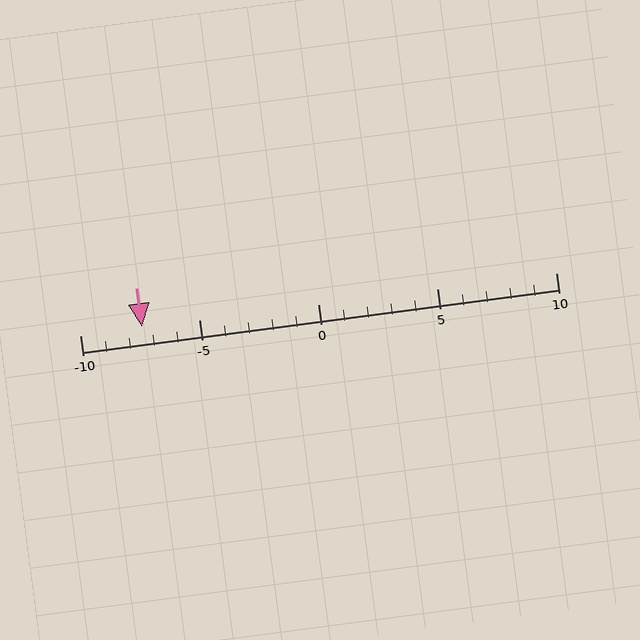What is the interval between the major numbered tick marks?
The major tick marks are spaced 5 units apart.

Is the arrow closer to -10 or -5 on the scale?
The arrow is closer to -5.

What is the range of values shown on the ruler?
The ruler shows values from -10 to 10.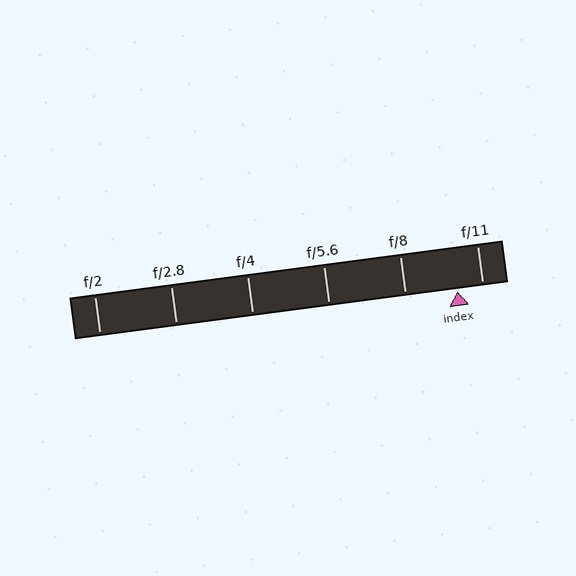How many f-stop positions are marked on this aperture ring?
There are 6 f-stop positions marked.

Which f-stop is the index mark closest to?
The index mark is closest to f/11.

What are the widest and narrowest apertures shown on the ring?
The widest aperture shown is f/2 and the narrowest is f/11.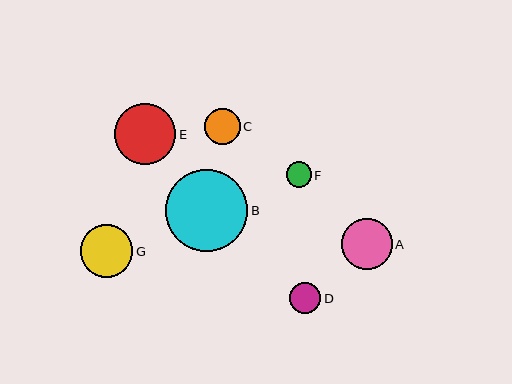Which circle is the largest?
Circle B is the largest with a size of approximately 82 pixels.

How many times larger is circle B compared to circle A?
Circle B is approximately 1.6 times the size of circle A.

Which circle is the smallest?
Circle F is the smallest with a size of approximately 25 pixels.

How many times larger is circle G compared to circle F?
Circle G is approximately 2.1 times the size of circle F.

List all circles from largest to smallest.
From largest to smallest: B, E, G, A, C, D, F.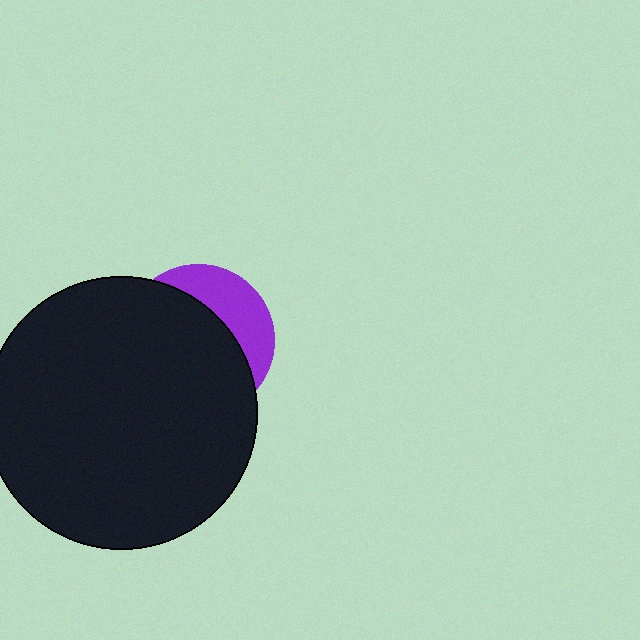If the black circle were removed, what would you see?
You would see the complete purple circle.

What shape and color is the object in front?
The object in front is a black circle.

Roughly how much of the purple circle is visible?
A small part of it is visible (roughly 31%).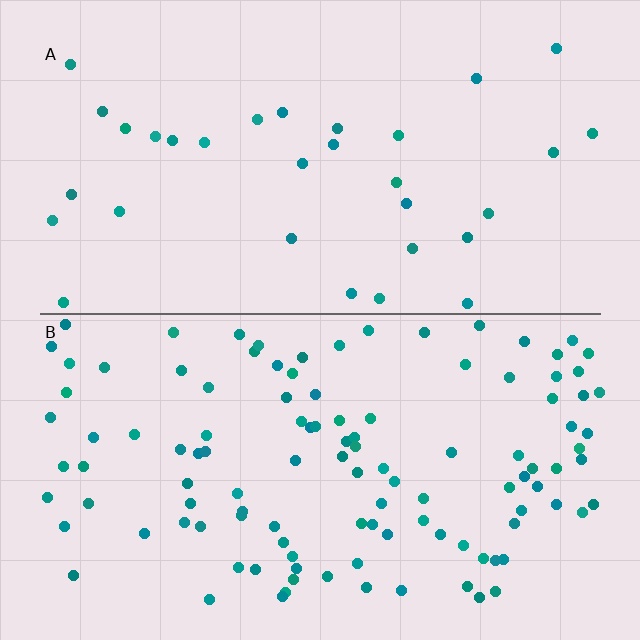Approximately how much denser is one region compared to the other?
Approximately 3.6× — region B over region A.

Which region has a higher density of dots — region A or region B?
B (the bottom).